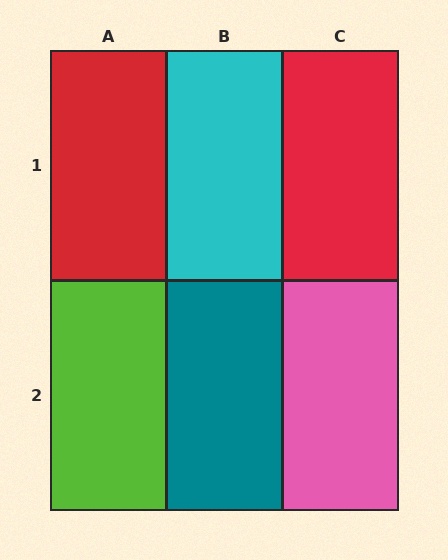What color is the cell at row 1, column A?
Red.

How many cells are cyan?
1 cell is cyan.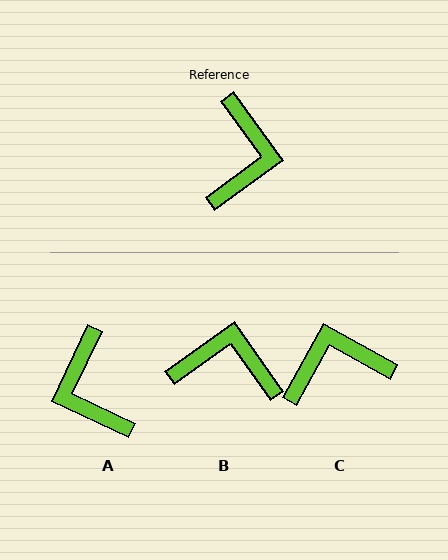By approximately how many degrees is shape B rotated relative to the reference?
Approximately 89 degrees counter-clockwise.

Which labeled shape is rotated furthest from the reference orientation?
A, about 151 degrees away.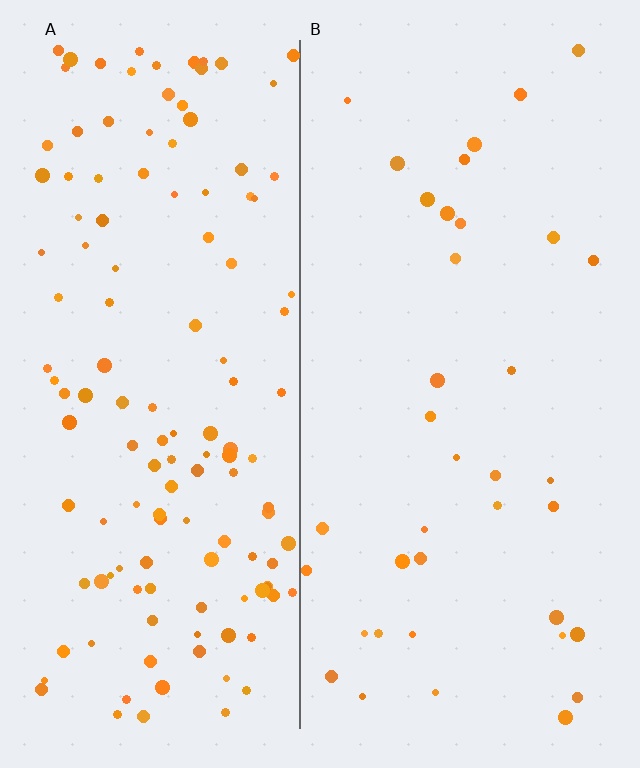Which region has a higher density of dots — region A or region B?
A (the left).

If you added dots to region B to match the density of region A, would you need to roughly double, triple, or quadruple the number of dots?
Approximately quadruple.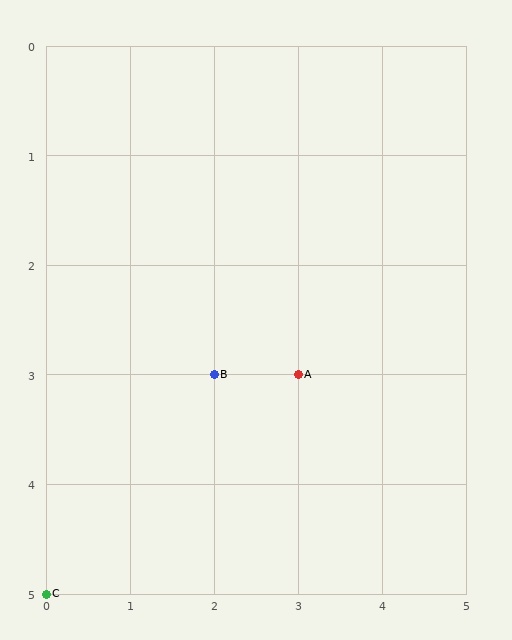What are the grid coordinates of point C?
Point C is at grid coordinates (0, 5).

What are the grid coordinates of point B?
Point B is at grid coordinates (2, 3).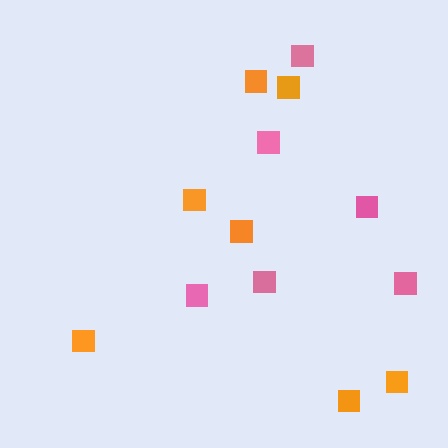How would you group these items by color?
There are 2 groups: one group of orange squares (7) and one group of pink squares (6).